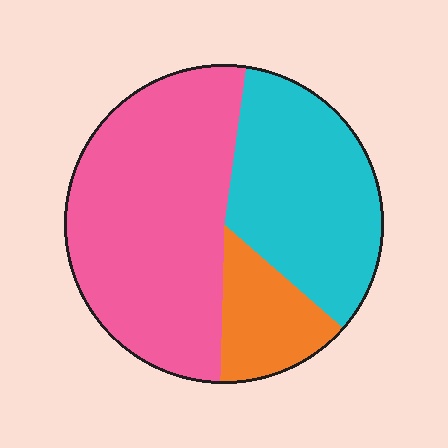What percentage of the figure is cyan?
Cyan takes up about one third (1/3) of the figure.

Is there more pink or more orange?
Pink.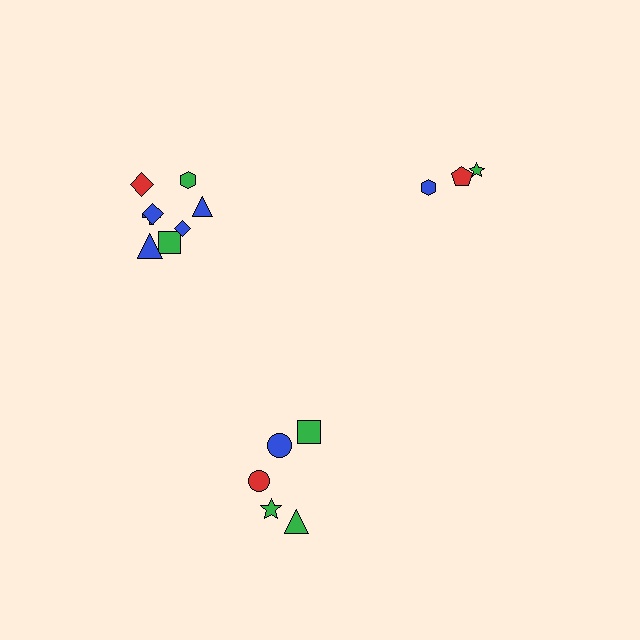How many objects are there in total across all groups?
There are 16 objects.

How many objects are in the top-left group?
There are 8 objects.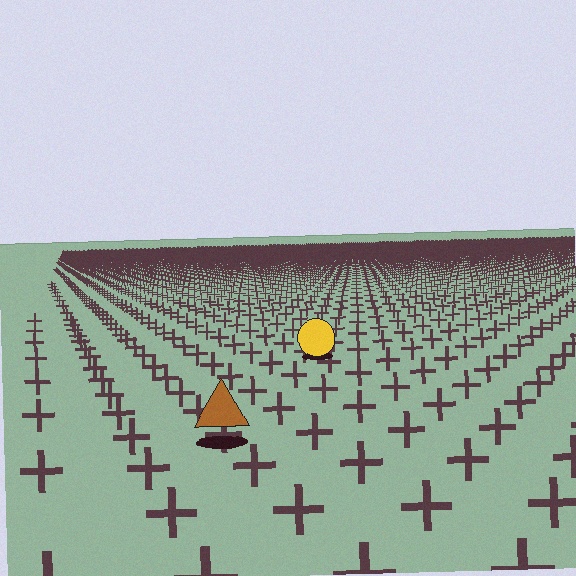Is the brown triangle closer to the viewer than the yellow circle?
Yes. The brown triangle is closer — you can tell from the texture gradient: the ground texture is coarser near it.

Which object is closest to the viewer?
The brown triangle is closest. The texture marks near it are larger and more spread out.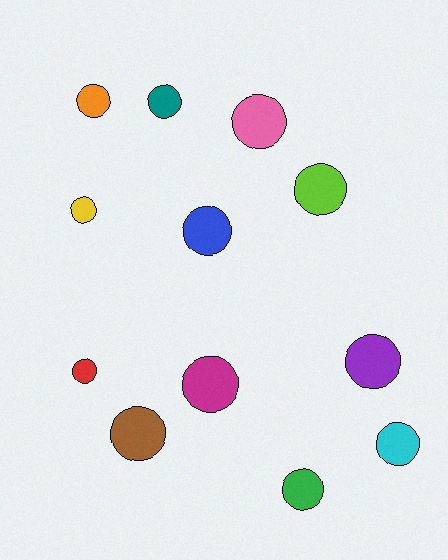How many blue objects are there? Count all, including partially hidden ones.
There is 1 blue object.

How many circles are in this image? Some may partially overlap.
There are 12 circles.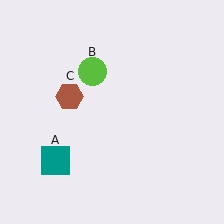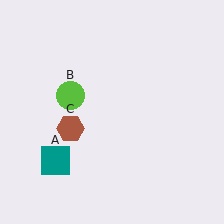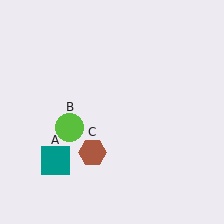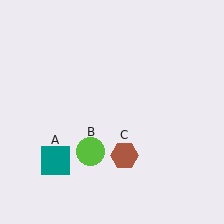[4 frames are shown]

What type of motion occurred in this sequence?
The lime circle (object B), brown hexagon (object C) rotated counterclockwise around the center of the scene.